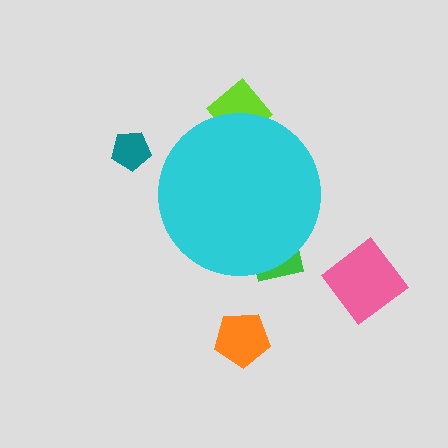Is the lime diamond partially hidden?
Yes, the lime diamond is partially hidden behind the cyan circle.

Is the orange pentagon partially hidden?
No, the orange pentagon is fully visible.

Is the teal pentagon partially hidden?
No, the teal pentagon is fully visible.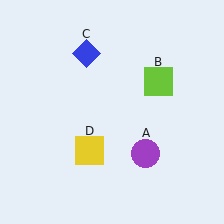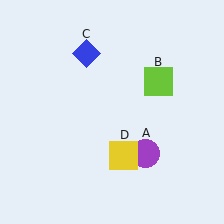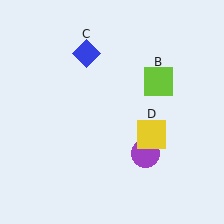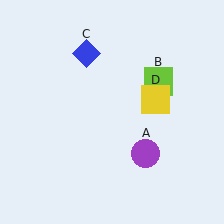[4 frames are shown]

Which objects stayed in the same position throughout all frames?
Purple circle (object A) and lime square (object B) and blue diamond (object C) remained stationary.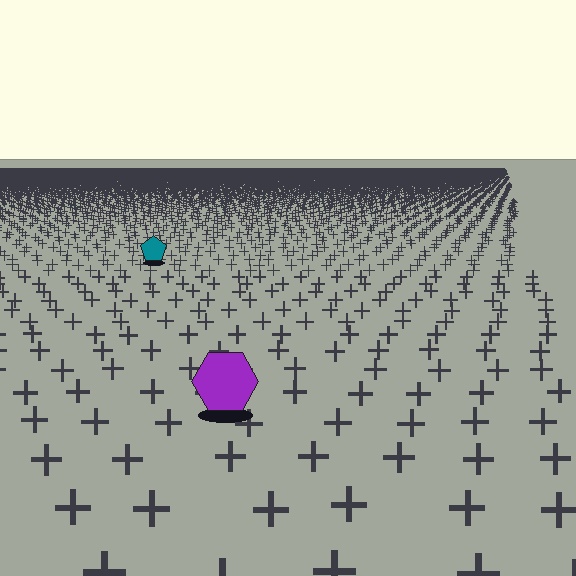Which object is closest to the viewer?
The purple hexagon is closest. The texture marks near it are larger and more spread out.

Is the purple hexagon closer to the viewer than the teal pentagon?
Yes. The purple hexagon is closer — you can tell from the texture gradient: the ground texture is coarser near it.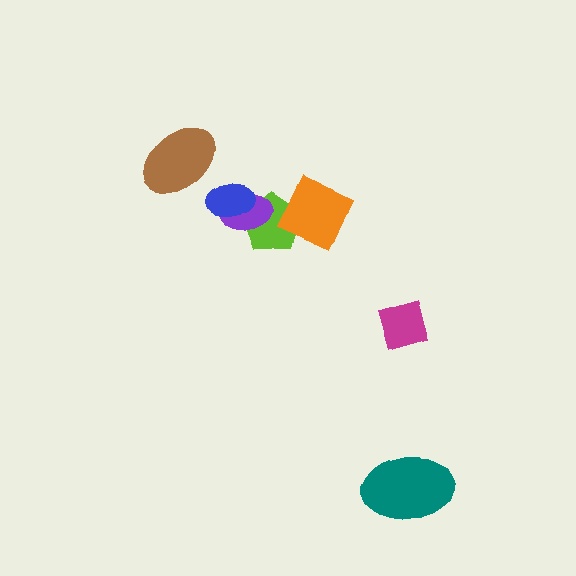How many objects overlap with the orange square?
1 object overlaps with the orange square.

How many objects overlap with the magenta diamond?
0 objects overlap with the magenta diamond.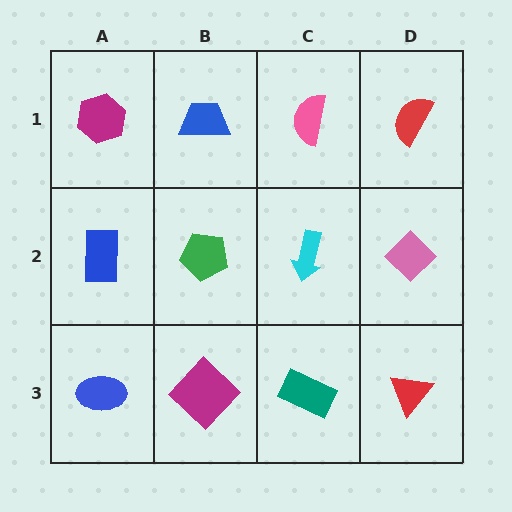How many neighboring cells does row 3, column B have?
3.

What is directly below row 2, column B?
A magenta diamond.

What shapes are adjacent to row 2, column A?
A magenta hexagon (row 1, column A), a blue ellipse (row 3, column A), a green pentagon (row 2, column B).